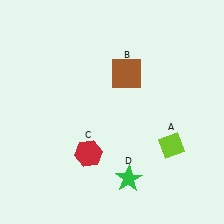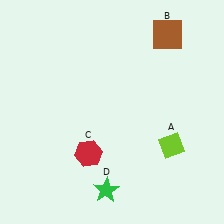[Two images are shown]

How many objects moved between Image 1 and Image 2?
2 objects moved between the two images.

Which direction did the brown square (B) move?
The brown square (B) moved right.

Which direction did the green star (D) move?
The green star (D) moved left.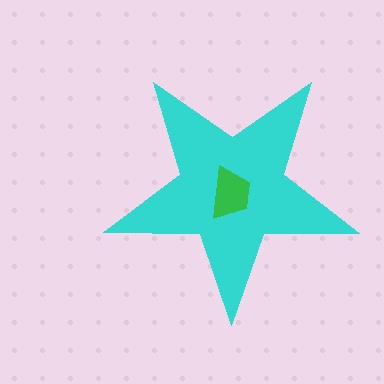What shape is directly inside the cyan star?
The green trapezoid.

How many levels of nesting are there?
2.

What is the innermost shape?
The green trapezoid.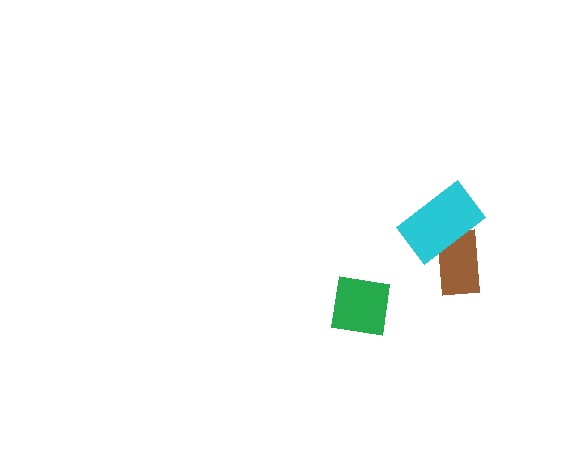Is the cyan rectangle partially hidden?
No, no other shape covers it.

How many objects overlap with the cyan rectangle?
1 object overlaps with the cyan rectangle.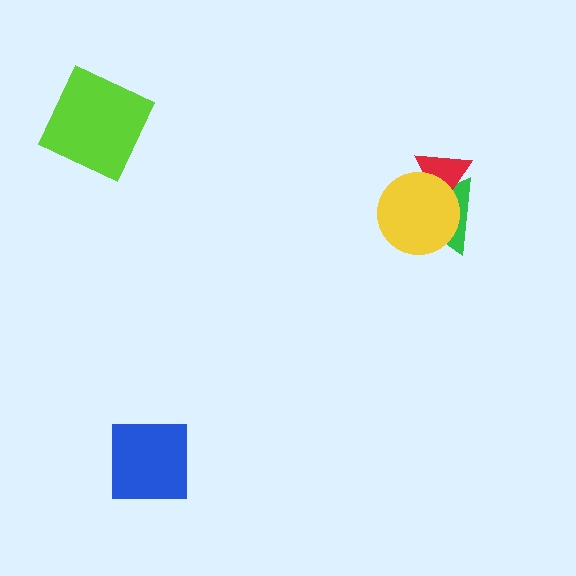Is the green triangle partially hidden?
Yes, it is partially covered by another shape.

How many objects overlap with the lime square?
0 objects overlap with the lime square.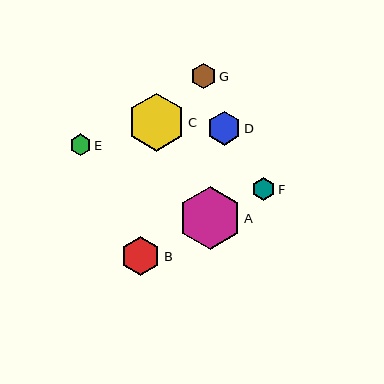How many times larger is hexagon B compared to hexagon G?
Hexagon B is approximately 1.6 times the size of hexagon G.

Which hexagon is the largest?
Hexagon A is the largest with a size of approximately 63 pixels.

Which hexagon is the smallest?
Hexagon E is the smallest with a size of approximately 22 pixels.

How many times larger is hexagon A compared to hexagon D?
Hexagon A is approximately 1.8 times the size of hexagon D.